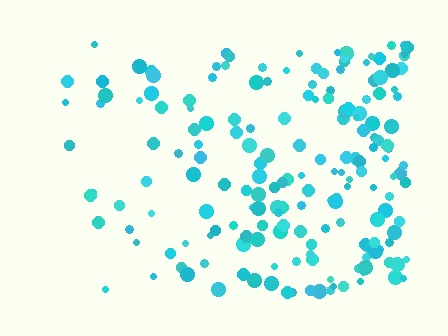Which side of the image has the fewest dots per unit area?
The left.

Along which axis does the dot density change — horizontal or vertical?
Horizontal.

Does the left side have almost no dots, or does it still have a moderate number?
Still a moderate number, just noticeably fewer than the right.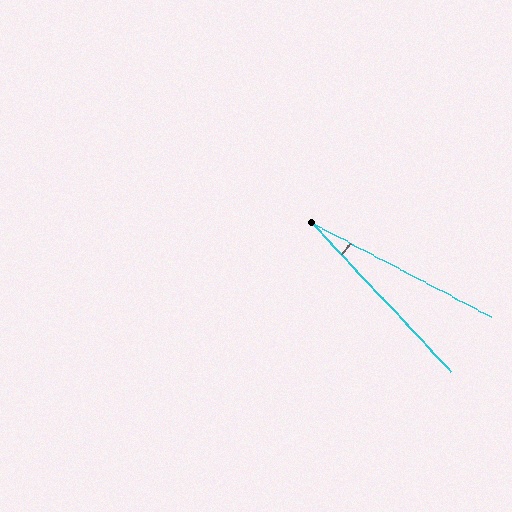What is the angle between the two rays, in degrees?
Approximately 19 degrees.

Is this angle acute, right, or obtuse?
It is acute.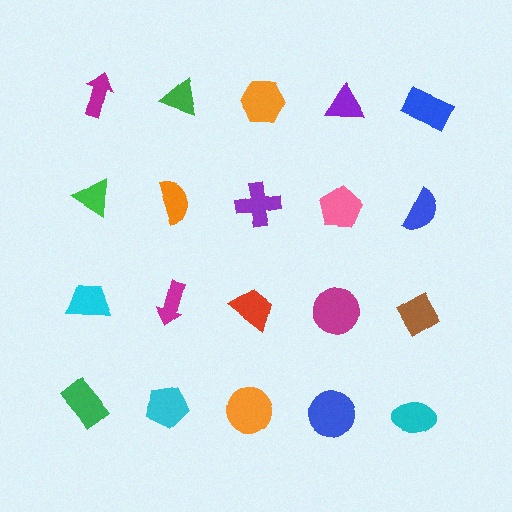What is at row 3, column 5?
A brown diamond.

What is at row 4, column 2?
A cyan pentagon.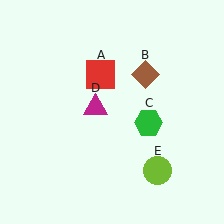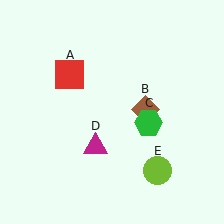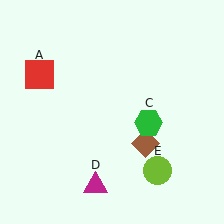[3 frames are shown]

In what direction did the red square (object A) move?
The red square (object A) moved left.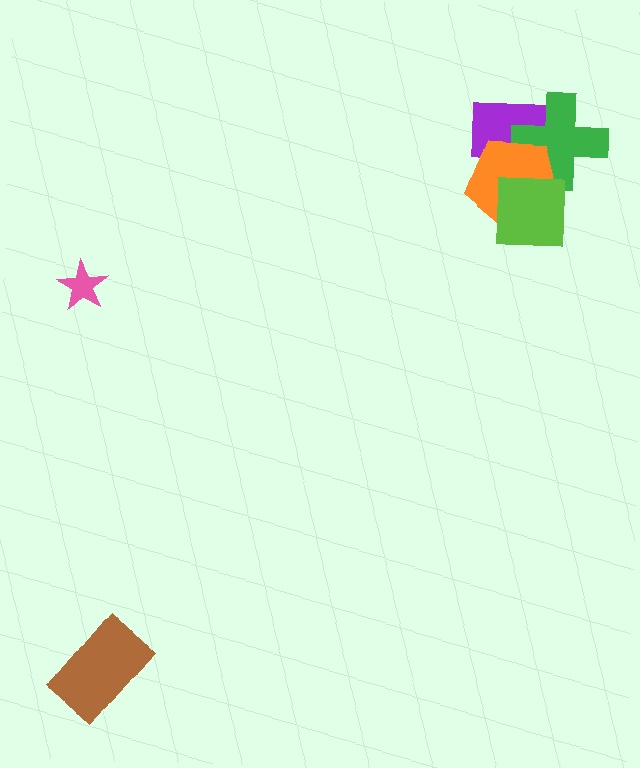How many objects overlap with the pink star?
0 objects overlap with the pink star.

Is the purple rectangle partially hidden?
Yes, it is partially covered by another shape.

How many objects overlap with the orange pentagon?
3 objects overlap with the orange pentagon.